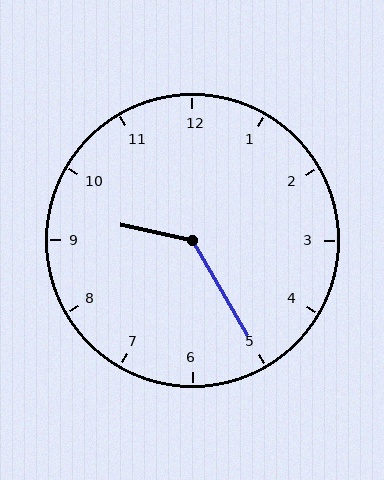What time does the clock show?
9:25.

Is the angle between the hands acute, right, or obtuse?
It is obtuse.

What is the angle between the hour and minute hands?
Approximately 132 degrees.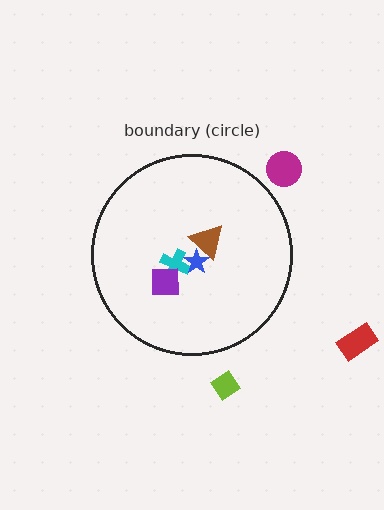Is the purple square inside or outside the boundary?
Inside.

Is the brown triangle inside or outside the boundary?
Inside.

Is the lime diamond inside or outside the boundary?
Outside.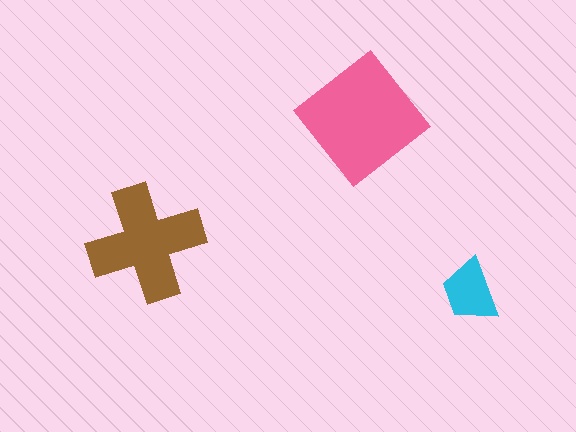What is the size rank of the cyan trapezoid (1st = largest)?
3rd.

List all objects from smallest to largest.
The cyan trapezoid, the brown cross, the pink diamond.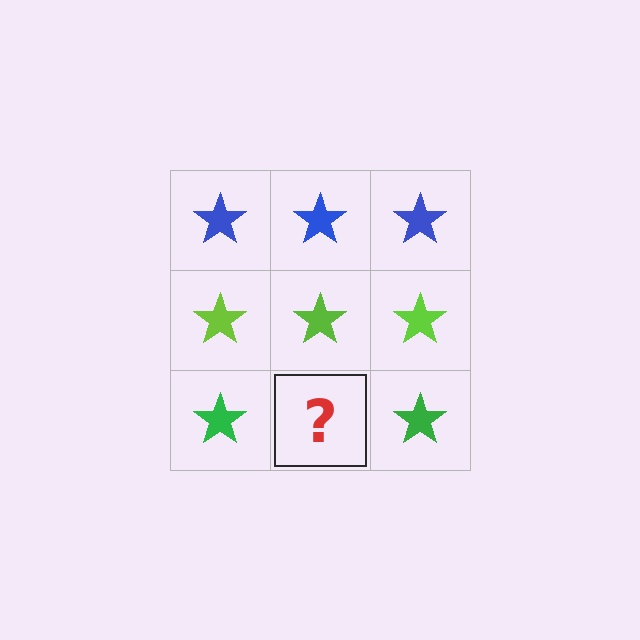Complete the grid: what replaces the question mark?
The question mark should be replaced with a green star.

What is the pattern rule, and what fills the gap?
The rule is that each row has a consistent color. The gap should be filled with a green star.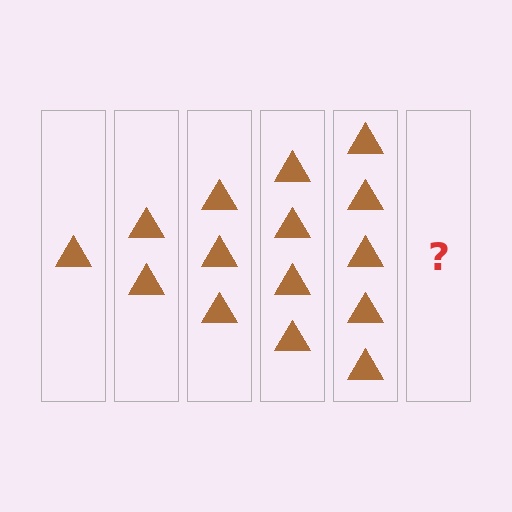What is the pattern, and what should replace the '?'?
The pattern is that each step adds one more triangle. The '?' should be 6 triangles.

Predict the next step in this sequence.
The next step is 6 triangles.